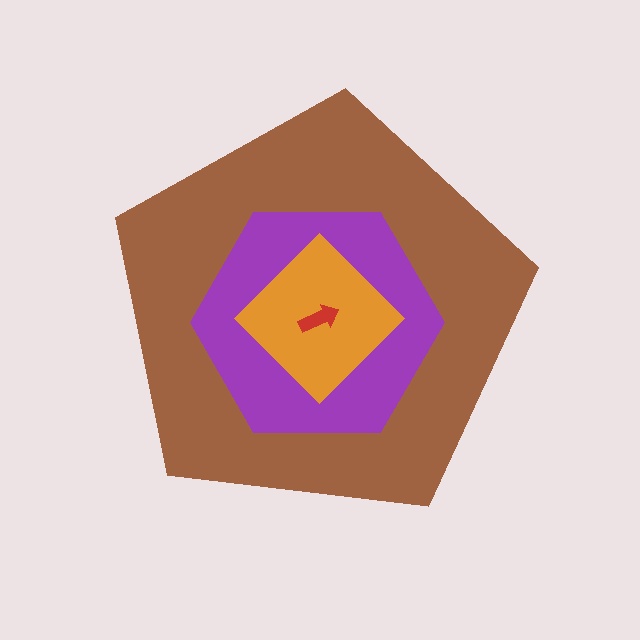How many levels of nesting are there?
4.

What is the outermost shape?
The brown pentagon.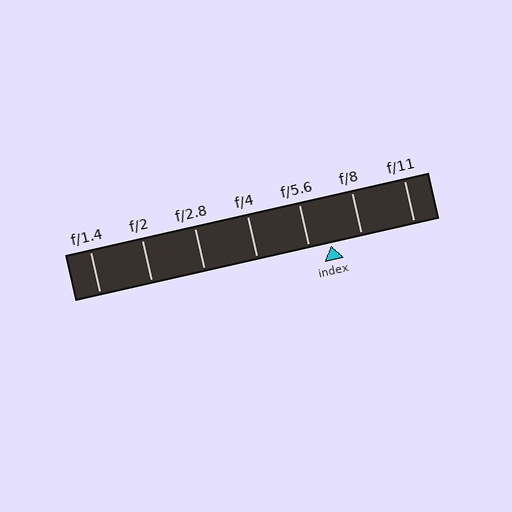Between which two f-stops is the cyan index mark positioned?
The index mark is between f/5.6 and f/8.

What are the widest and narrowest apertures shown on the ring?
The widest aperture shown is f/1.4 and the narrowest is f/11.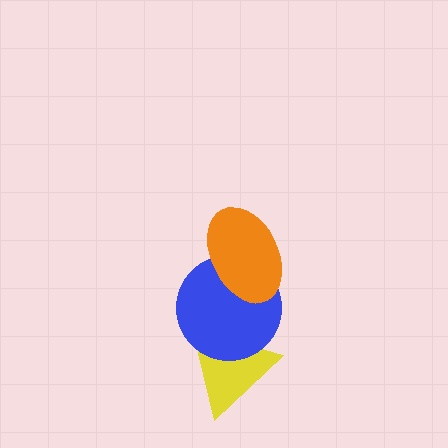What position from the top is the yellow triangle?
The yellow triangle is 3rd from the top.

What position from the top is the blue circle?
The blue circle is 2nd from the top.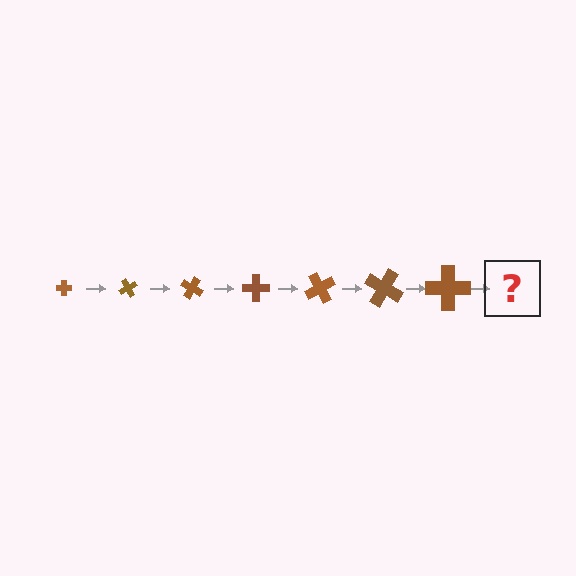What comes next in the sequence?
The next element should be a cross, larger than the previous one and rotated 420 degrees from the start.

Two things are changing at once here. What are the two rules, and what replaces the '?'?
The two rules are that the cross grows larger each step and it rotates 60 degrees each step. The '?' should be a cross, larger than the previous one and rotated 420 degrees from the start.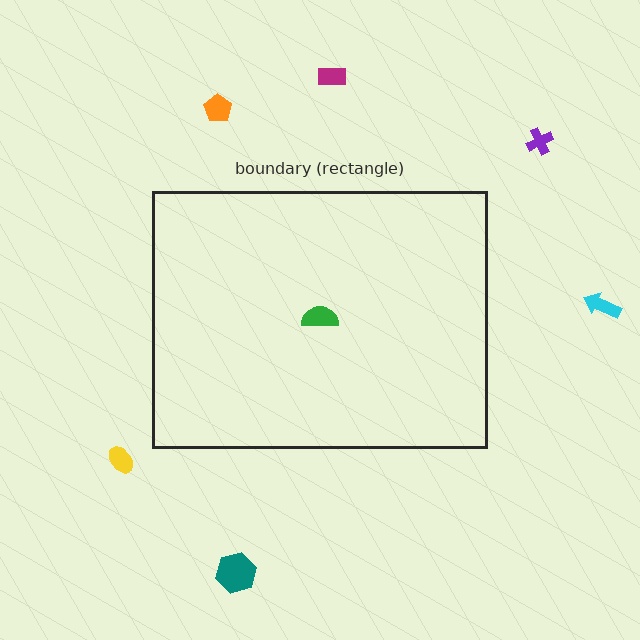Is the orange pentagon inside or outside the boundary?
Outside.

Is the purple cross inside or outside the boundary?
Outside.